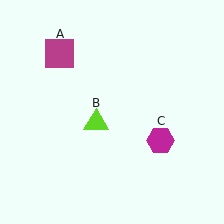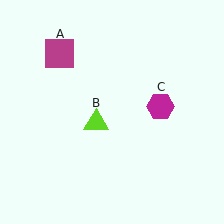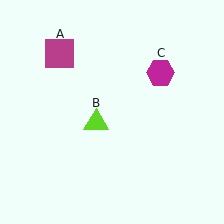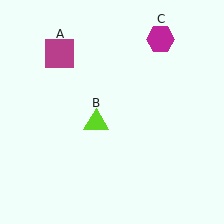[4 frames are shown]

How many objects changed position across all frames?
1 object changed position: magenta hexagon (object C).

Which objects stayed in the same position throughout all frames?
Magenta square (object A) and lime triangle (object B) remained stationary.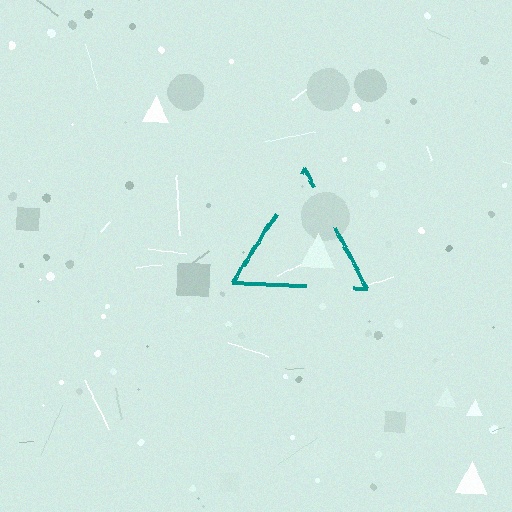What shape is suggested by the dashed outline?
The dashed outline suggests a triangle.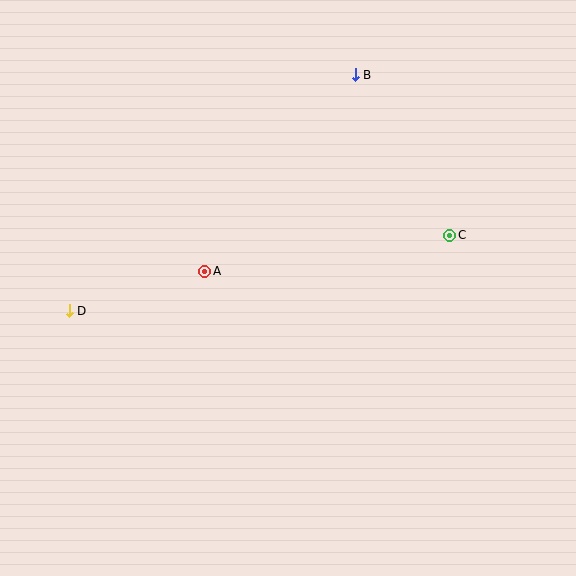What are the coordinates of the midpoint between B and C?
The midpoint between B and C is at (403, 155).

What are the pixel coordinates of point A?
Point A is at (205, 271).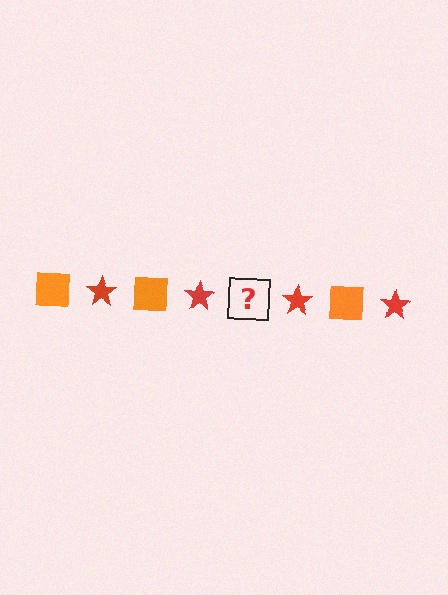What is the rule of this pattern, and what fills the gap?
The rule is that the pattern alternates between orange square and red star. The gap should be filled with an orange square.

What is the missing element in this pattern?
The missing element is an orange square.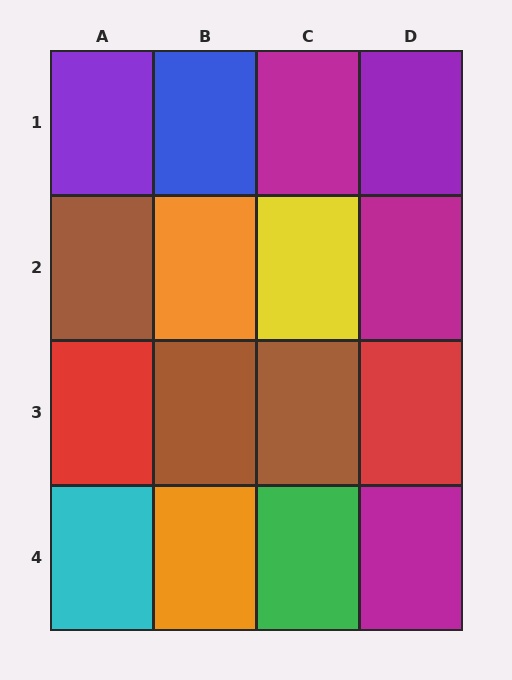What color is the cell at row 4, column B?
Orange.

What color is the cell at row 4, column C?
Green.